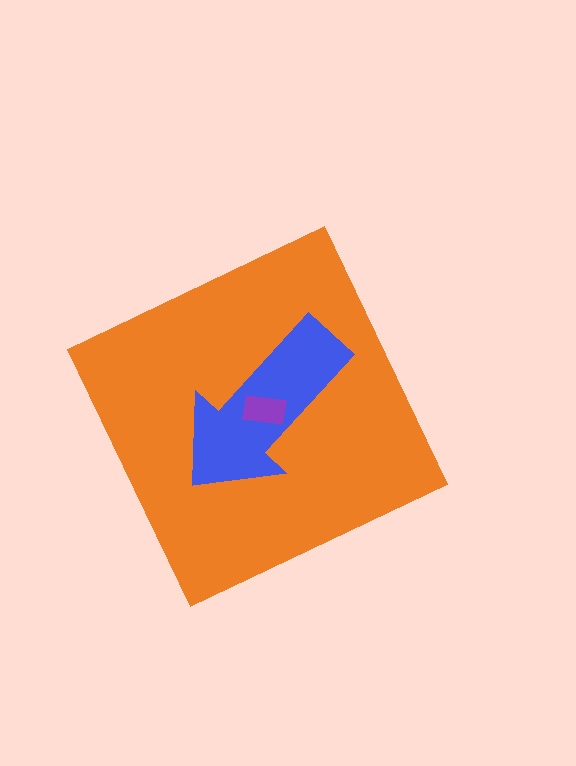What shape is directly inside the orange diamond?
The blue arrow.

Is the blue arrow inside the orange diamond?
Yes.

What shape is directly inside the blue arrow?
The purple rectangle.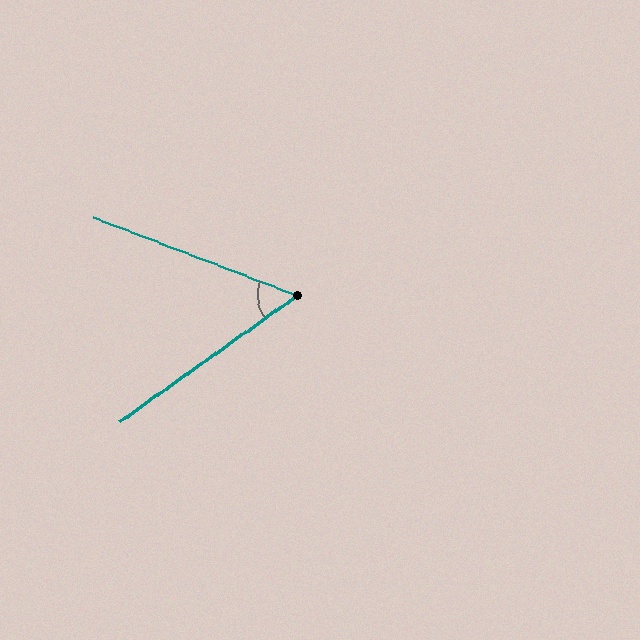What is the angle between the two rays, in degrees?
Approximately 56 degrees.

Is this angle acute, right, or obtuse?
It is acute.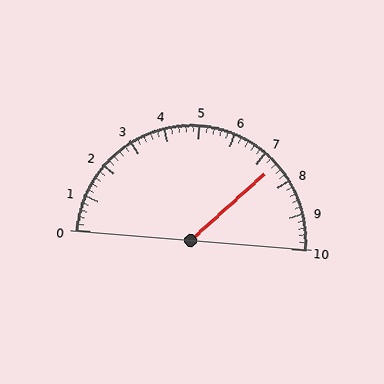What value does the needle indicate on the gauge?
The needle indicates approximately 7.4.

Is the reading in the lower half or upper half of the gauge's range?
The reading is in the upper half of the range (0 to 10).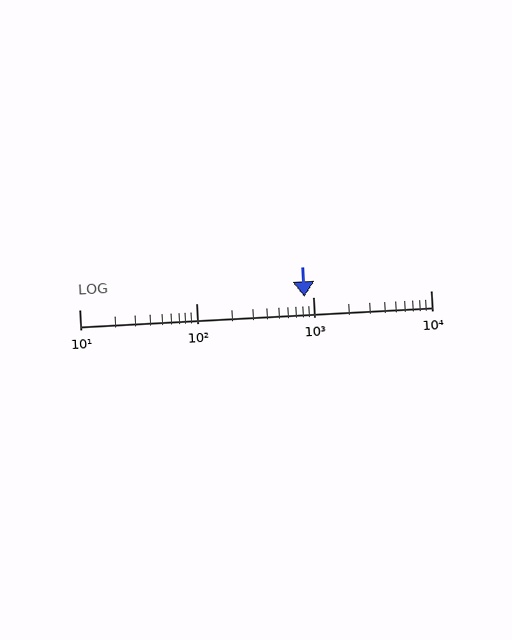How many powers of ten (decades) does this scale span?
The scale spans 3 decades, from 10 to 10000.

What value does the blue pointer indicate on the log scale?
The pointer indicates approximately 840.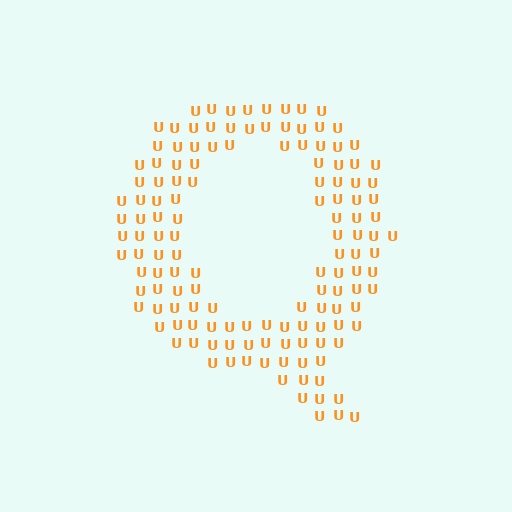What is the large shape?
The large shape is the letter Q.